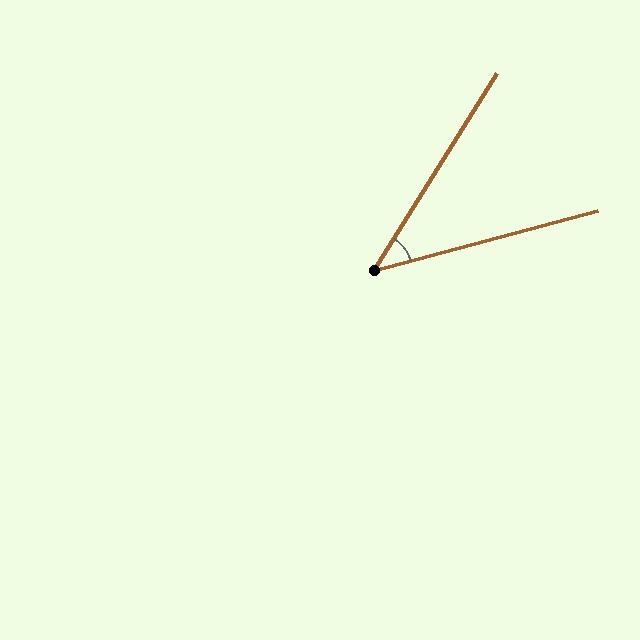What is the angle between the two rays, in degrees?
Approximately 43 degrees.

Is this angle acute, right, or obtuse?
It is acute.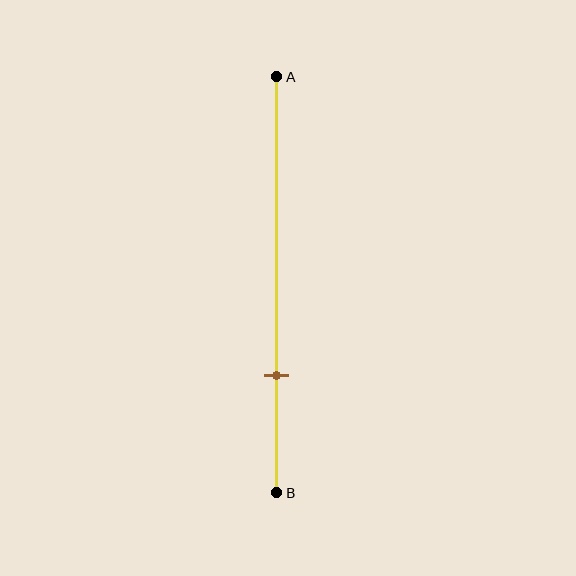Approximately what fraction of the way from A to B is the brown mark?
The brown mark is approximately 70% of the way from A to B.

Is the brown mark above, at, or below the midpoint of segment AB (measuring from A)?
The brown mark is below the midpoint of segment AB.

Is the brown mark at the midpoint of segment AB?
No, the mark is at about 70% from A, not at the 50% midpoint.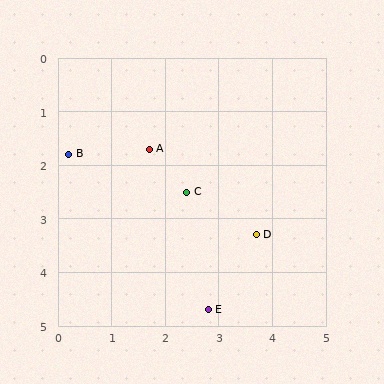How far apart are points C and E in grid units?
Points C and E are about 2.2 grid units apart.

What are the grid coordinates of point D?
Point D is at approximately (3.7, 3.3).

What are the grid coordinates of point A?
Point A is at approximately (1.7, 1.7).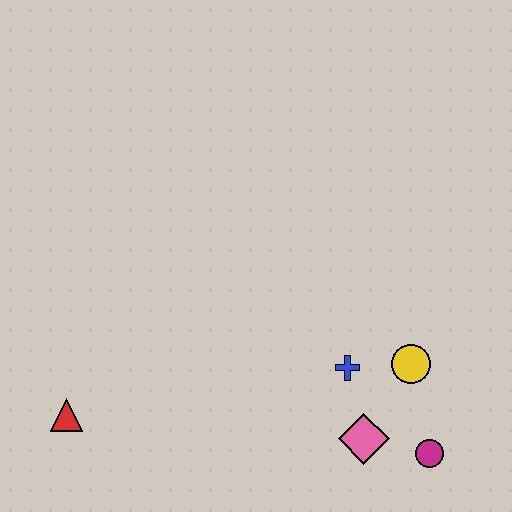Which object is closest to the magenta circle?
The pink diamond is closest to the magenta circle.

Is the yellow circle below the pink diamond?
No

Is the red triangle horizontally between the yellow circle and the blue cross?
No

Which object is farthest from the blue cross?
The red triangle is farthest from the blue cross.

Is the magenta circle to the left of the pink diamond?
No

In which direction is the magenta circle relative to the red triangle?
The magenta circle is to the right of the red triangle.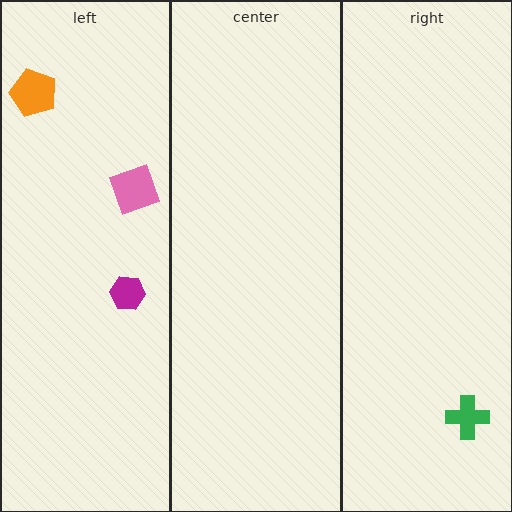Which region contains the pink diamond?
The left region.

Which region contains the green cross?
The right region.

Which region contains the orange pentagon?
The left region.